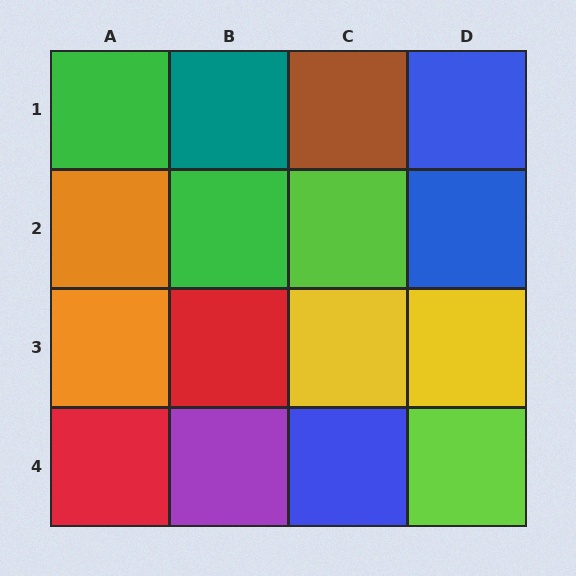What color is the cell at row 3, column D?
Yellow.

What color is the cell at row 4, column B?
Purple.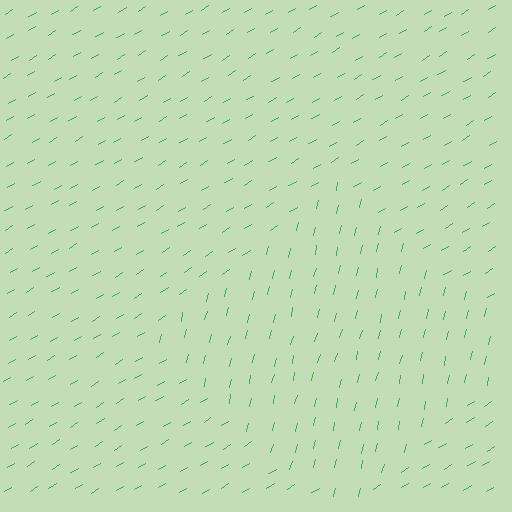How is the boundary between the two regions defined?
The boundary is defined purely by a change in line orientation (approximately 45 degrees difference). All lines are the same color and thickness.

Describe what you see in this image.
The image is filled with small green line segments. A diamond region in the image has lines oriented differently from the surrounding lines, creating a visible texture boundary.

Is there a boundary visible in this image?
Yes, there is a texture boundary formed by a change in line orientation.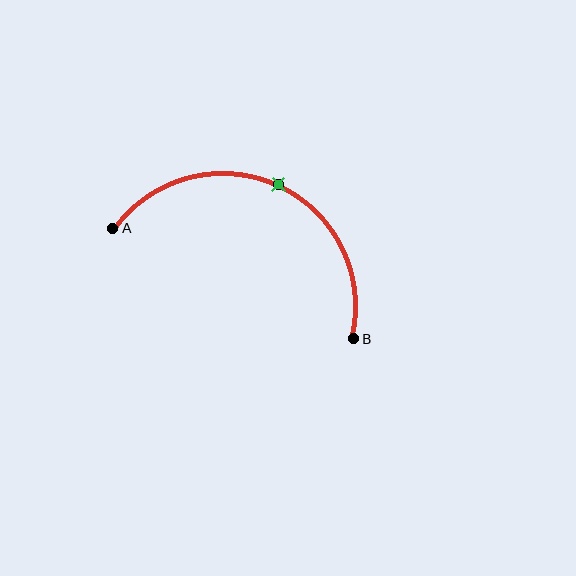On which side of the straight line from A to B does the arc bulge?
The arc bulges above the straight line connecting A and B.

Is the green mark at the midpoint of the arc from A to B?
Yes. The green mark lies on the arc at equal arc-length from both A and B — it is the arc midpoint.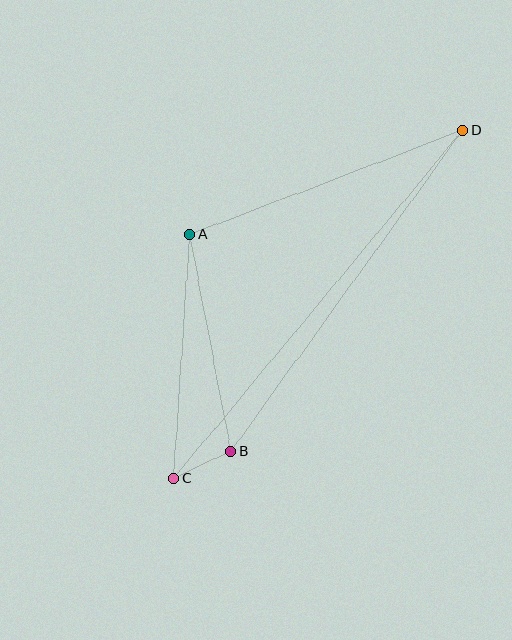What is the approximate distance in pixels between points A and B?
The distance between A and B is approximately 220 pixels.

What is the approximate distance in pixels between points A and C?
The distance between A and C is approximately 244 pixels.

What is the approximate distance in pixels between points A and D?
The distance between A and D is approximately 293 pixels.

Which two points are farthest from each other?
Points C and D are farthest from each other.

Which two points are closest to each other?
Points B and C are closest to each other.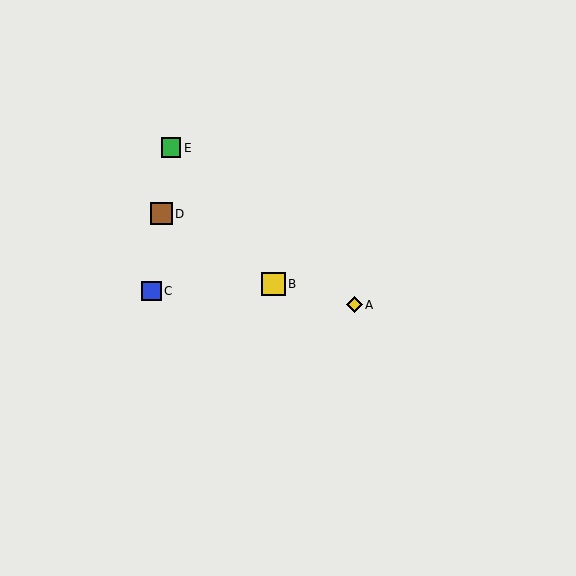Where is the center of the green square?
The center of the green square is at (171, 148).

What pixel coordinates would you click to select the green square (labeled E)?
Click at (171, 148) to select the green square E.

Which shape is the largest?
The yellow square (labeled B) is the largest.